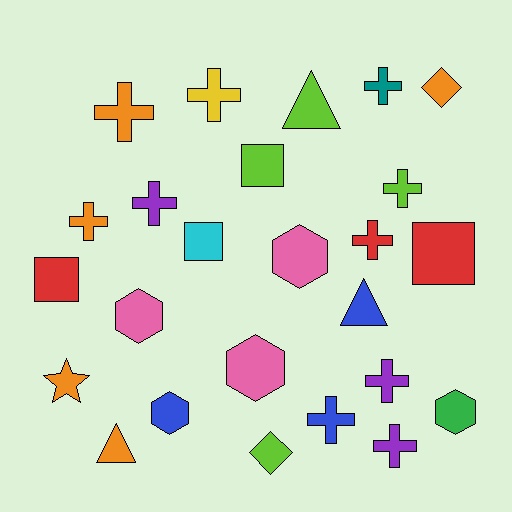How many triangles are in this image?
There are 3 triangles.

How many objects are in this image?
There are 25 objects.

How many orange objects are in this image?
There are 5 orange objects.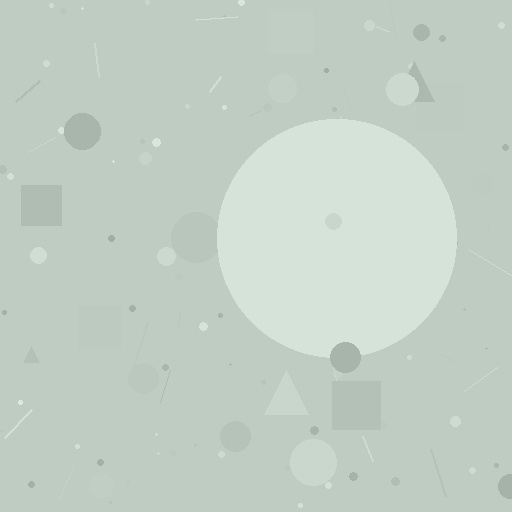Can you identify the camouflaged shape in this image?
The camouflaged shape is a circle.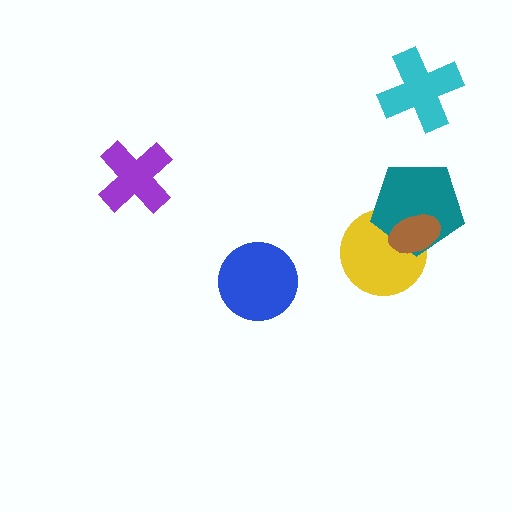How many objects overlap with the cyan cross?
0 objects overlap with the cyan cross.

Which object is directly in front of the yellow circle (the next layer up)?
The teal pentagon is directly in front of the yellow circle.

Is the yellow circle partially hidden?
Yes, it is partially covered by another shape.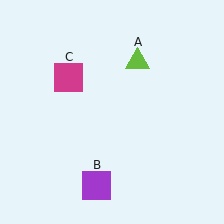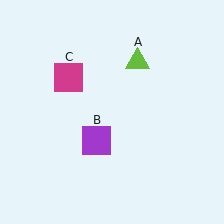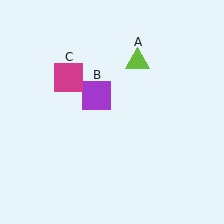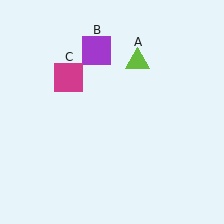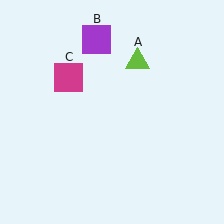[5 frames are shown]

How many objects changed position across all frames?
1 object changed position: purple square (object B).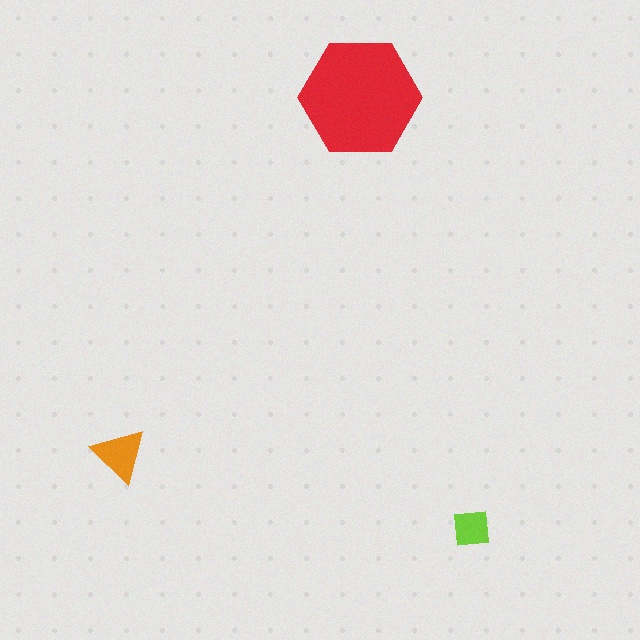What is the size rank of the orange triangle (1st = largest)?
2nd.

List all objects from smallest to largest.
The lime square, the orange triangle, the red hexagon.